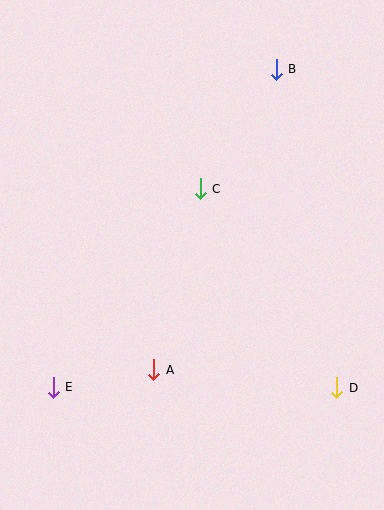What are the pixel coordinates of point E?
Point E is at (53, 387).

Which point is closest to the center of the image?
Point C at (200, 189) is closest to the center.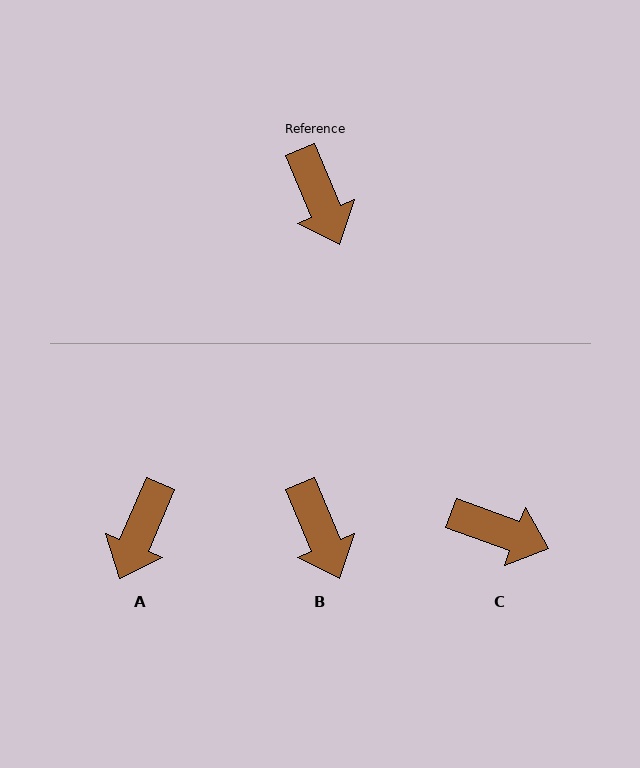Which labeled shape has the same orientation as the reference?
B.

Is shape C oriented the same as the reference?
No, it is off by about 47 degrees.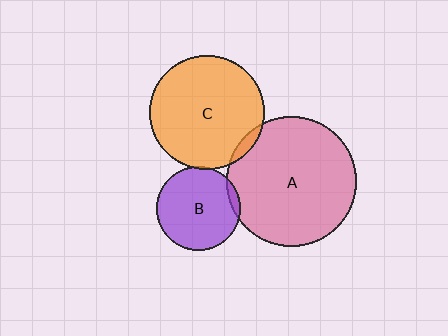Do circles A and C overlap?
Yes.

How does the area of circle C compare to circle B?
Approximately 1.9 times.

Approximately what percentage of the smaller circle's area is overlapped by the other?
Approximately 5%.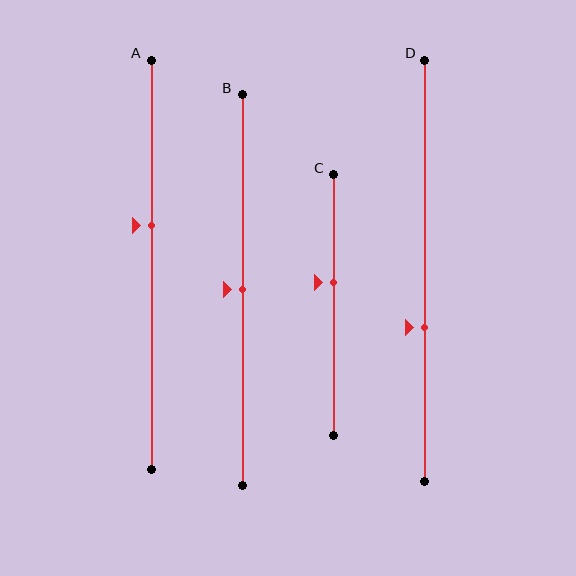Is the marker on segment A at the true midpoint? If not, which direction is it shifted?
No, the marker on segment A is shifted upward by about 10% of the segment length.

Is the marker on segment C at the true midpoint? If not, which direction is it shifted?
No, the marker on segment C is shifted upward by about 9% of the segment length.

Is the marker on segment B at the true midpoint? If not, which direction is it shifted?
Yes, the marker on segment B is at the true midpoint.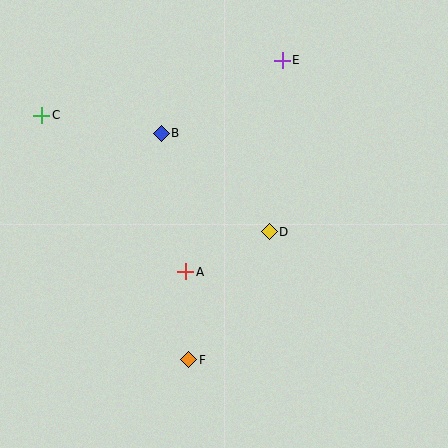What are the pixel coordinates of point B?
Point B is at (161, 133).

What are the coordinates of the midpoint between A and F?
The midpoint between A and F is at (187, 316).